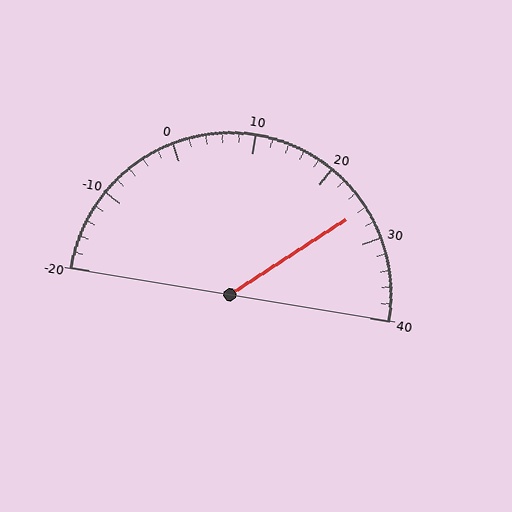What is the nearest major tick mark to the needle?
The nearest major tick mark is 30.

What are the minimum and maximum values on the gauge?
The gauge ranges from -20 to 40.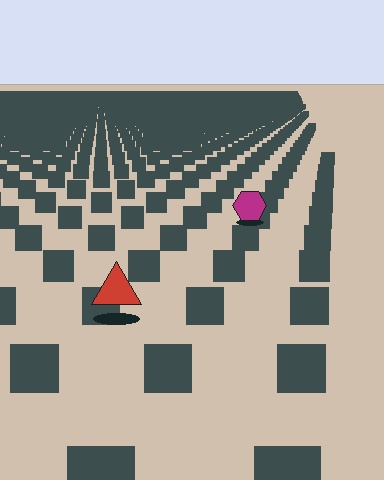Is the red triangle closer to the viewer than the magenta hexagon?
Yes. The red triangle is closer — you can tell from the texture gradient: the ground texture is coarser near it.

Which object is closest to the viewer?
The red triangle is closest. The texture marks near it are larger and more spread out.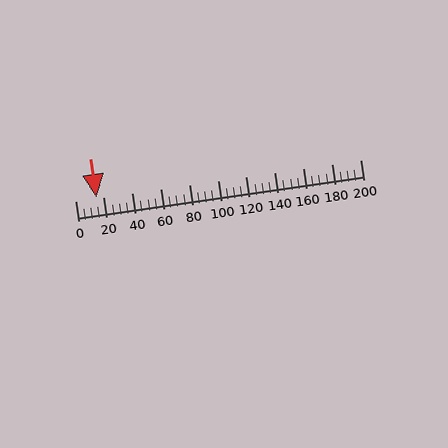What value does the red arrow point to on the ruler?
The red arrow points to approximately 15.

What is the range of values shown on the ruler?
The ruler shows values from 0 to 200.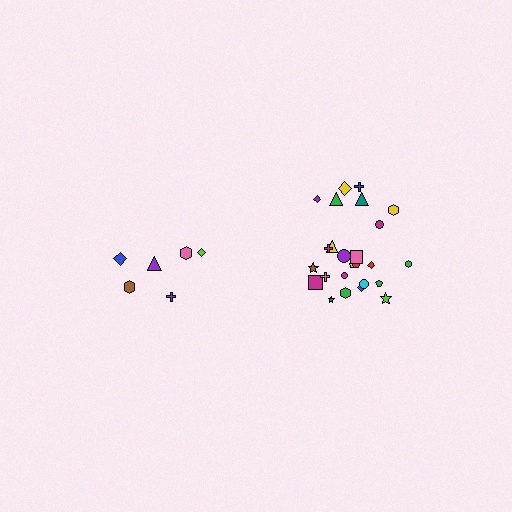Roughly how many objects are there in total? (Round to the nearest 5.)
Roughly 30 objects in total.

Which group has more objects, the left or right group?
The right group.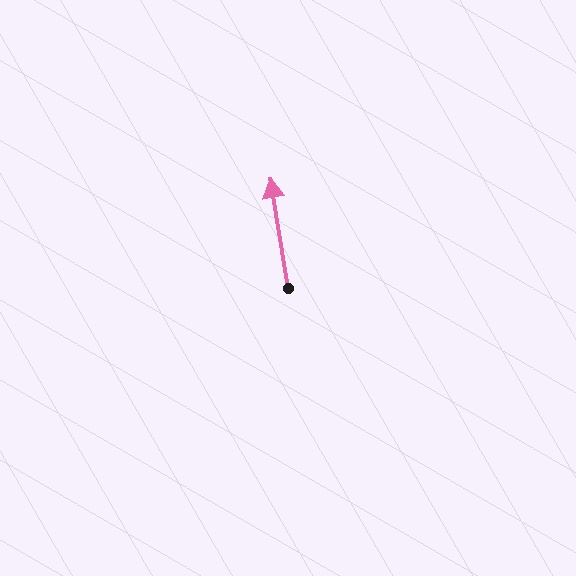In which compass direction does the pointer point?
North.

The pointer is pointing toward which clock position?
Roughly 12 o'clock.